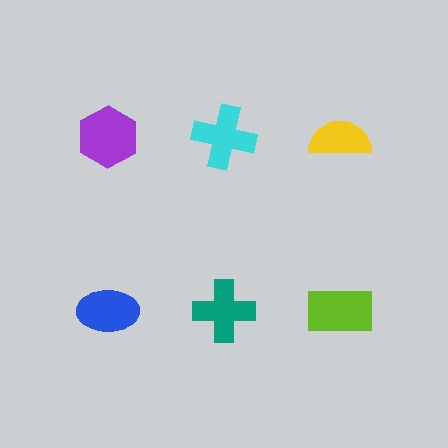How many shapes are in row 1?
3 shapes.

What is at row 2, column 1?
A blue ellipse.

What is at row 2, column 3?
A lime rectangle.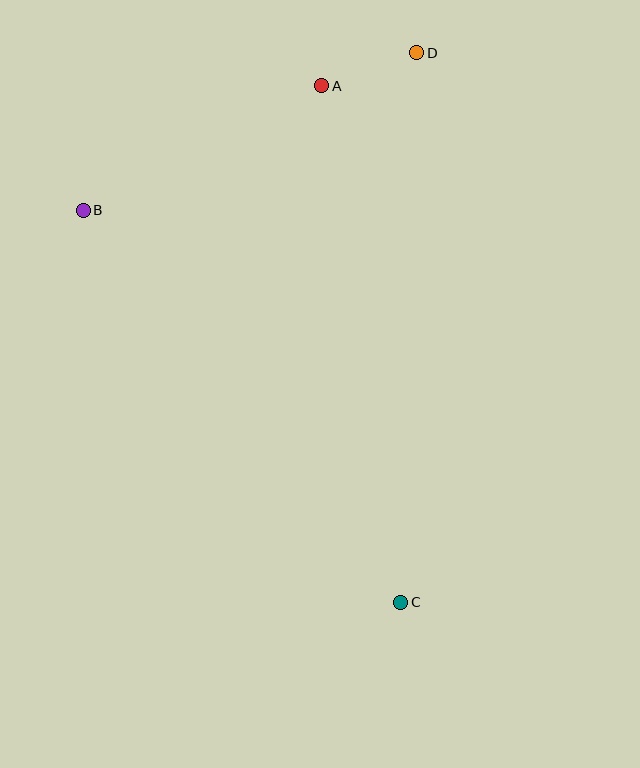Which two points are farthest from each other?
Points C and D are farthest from each other.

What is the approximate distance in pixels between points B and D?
The distance between B and D is approximately 369 pixels.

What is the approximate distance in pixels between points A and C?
The distance between A and C is approximately 523 pixels.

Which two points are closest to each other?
Points A and D are closest to each other.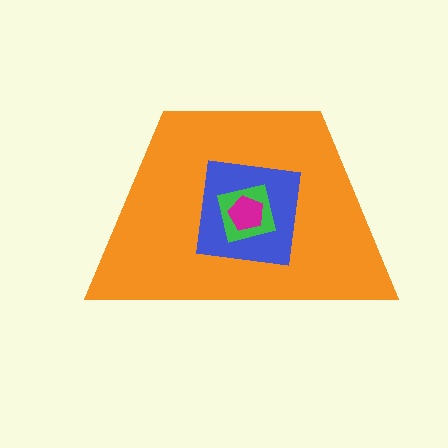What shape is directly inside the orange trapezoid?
The blue square.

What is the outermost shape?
The orange trapezoid.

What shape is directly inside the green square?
The magenta pentagon.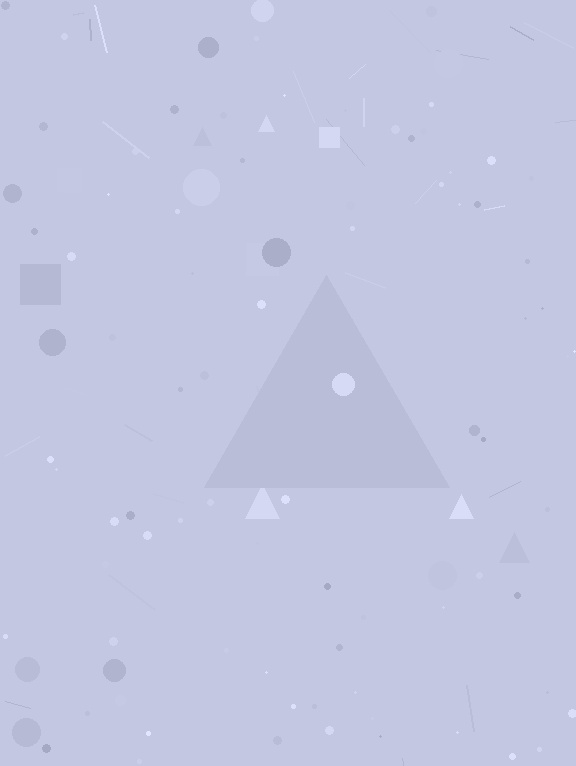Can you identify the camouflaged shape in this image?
The camouflaged shape is a triangle.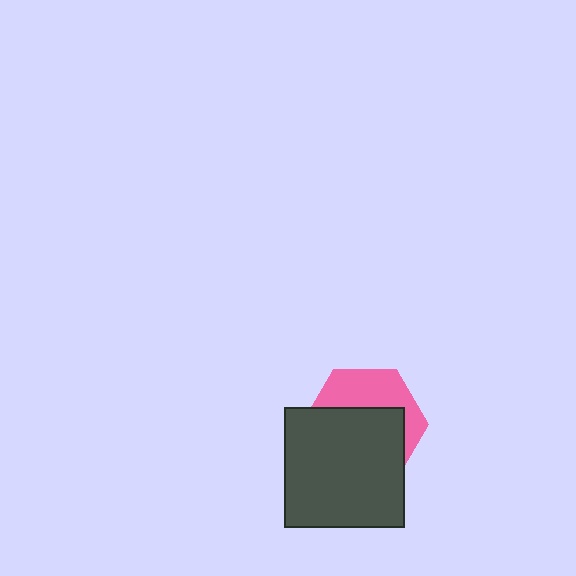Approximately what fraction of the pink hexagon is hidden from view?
Roughly 62% of the pink hexagon is hidden behind the dark gray square.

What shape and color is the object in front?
The object in front is a dark gray square.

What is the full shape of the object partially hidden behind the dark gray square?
The partially hidden object is a pink hexagon.